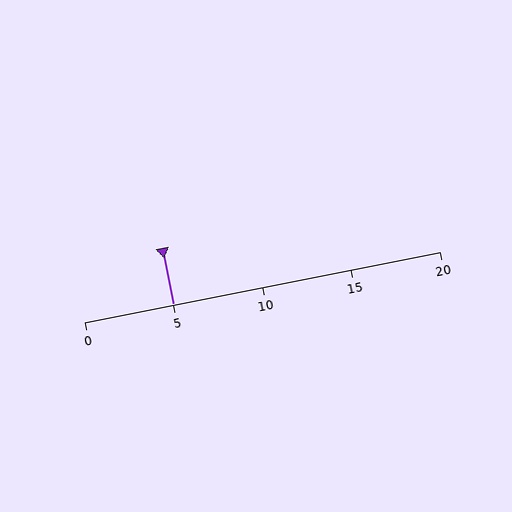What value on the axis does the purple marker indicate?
The marker indicates approximately 5.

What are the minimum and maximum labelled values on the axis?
The axis runs from 0 to 20.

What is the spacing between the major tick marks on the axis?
The major ticks are spaced 5 apart.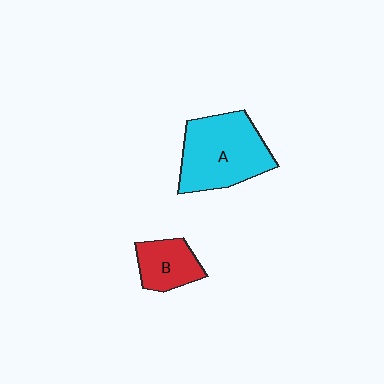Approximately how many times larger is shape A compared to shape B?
Approximately 2.1 times.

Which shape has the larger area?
Shape A (cyan).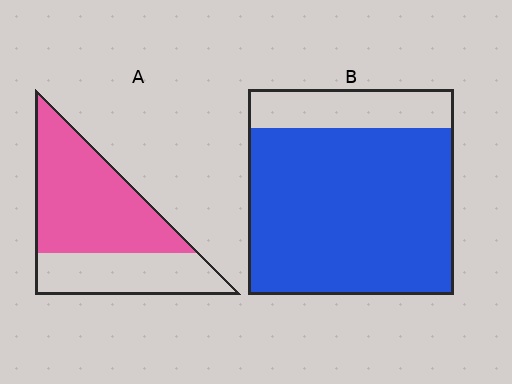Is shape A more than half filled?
Yes.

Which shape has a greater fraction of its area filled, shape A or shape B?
Shape B.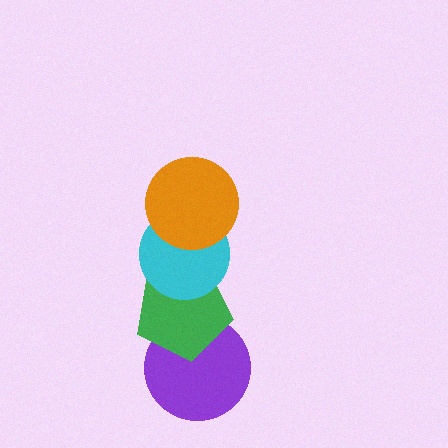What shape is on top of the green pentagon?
The cyan circle is on top of the green pentagon.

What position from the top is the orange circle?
The orange circle is 1st from the top.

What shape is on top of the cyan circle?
The orange circle is on top of the cyan circle.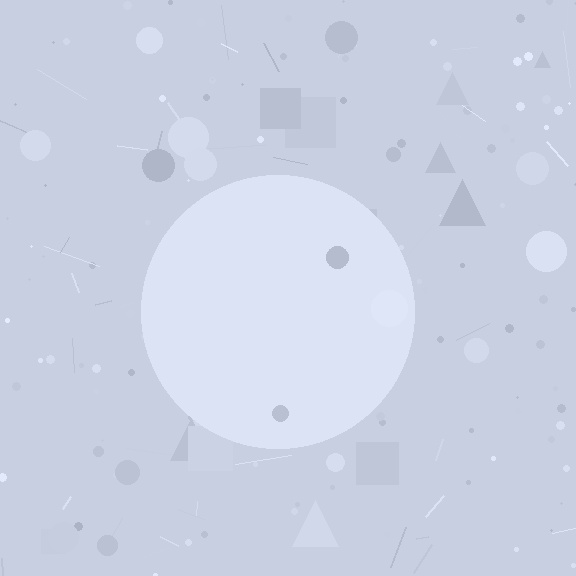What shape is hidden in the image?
A circle is hidden in the image.